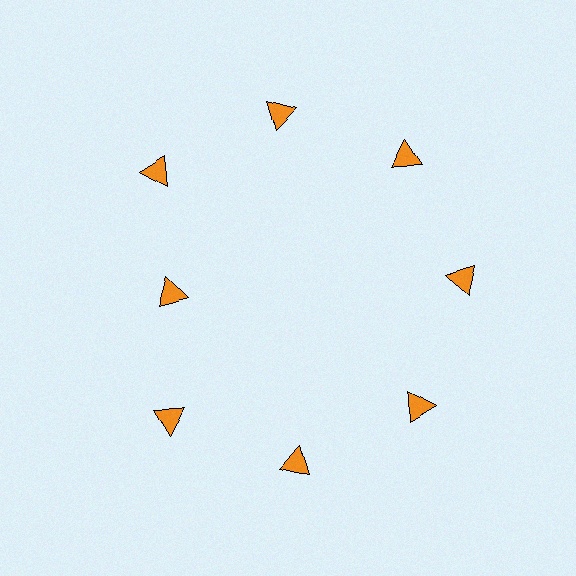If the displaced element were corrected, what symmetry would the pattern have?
It would have 8-fold rotational symmetry — the pattern would map onto itself every 45 degrees.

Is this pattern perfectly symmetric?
No. The 8 orange triangles are arranged in a ring, but one element near the 9 o'clock position is pulled inward toward the center, breaking the 8-fold rotational symmetry.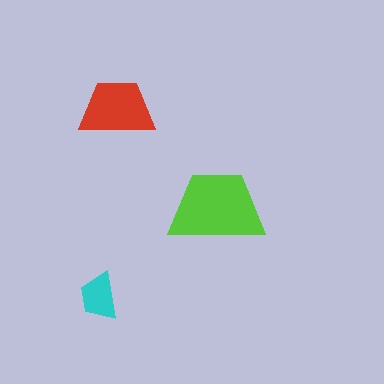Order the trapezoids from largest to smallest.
the lime one, the red one, the cyan one.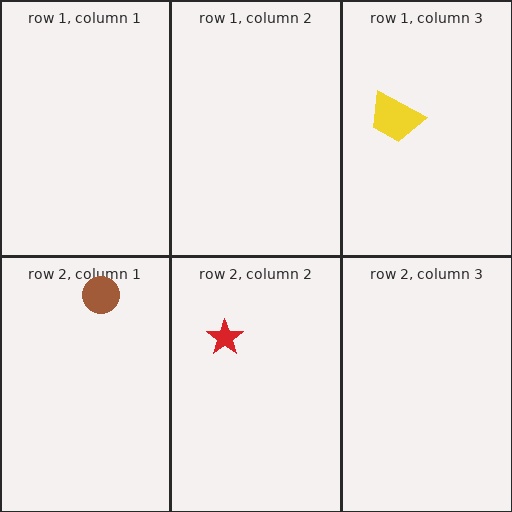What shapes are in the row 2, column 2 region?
The red star.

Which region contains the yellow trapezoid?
The row 1, column 3 region.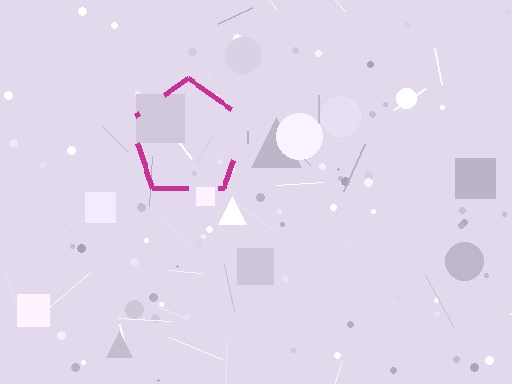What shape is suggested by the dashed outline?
The dashed outline suggests a pentagon.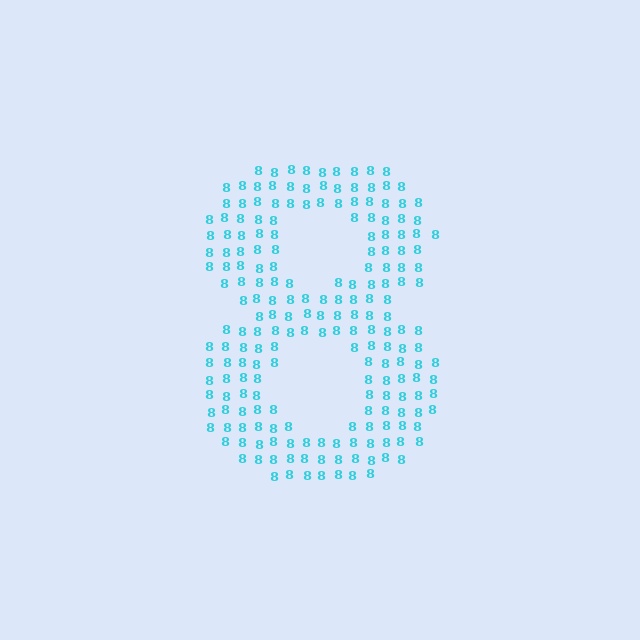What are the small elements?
The small elements are digit 8's.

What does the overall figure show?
The overall figure shows the digit 8.